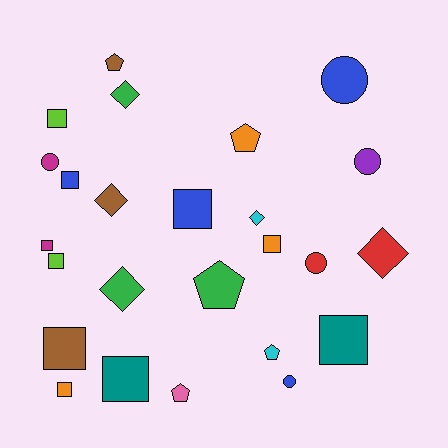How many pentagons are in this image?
There are 5 pentagons.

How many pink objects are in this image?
There is 1 pink object.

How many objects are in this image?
There are 25 objects.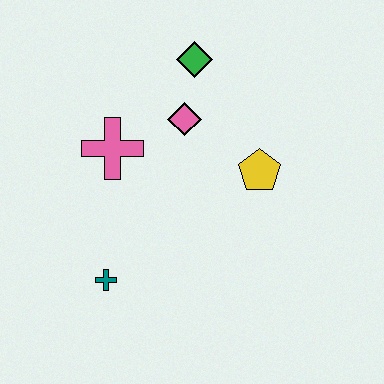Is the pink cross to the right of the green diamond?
No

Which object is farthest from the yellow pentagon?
The teal cross is farthest from the yellow pentagon.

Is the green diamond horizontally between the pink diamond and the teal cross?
No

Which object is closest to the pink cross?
The pink diamond is closest to the pink cross.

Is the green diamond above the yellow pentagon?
Yes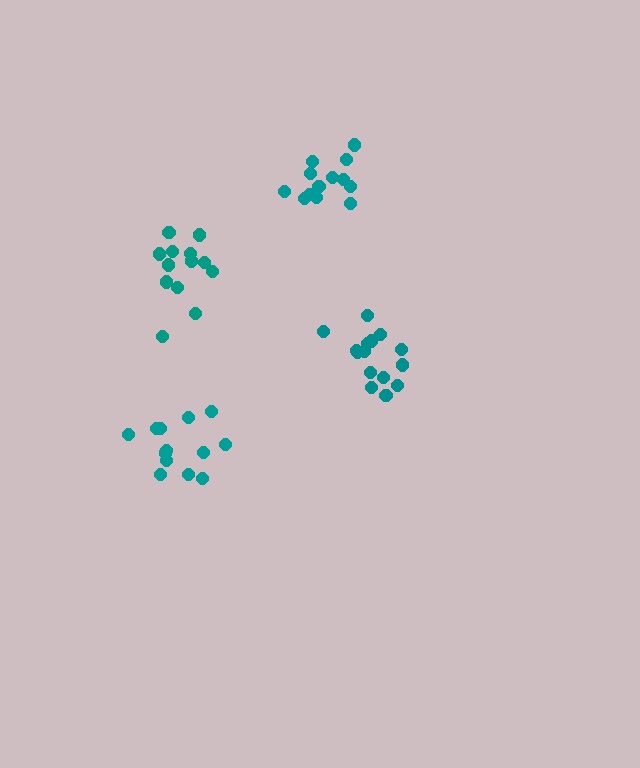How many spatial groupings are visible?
There are 4 spatial groupings.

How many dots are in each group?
Group 1: 13 dots, Group 2: 13 dots, Group 3: 15 dots, Group 4: 13 dots (54 total).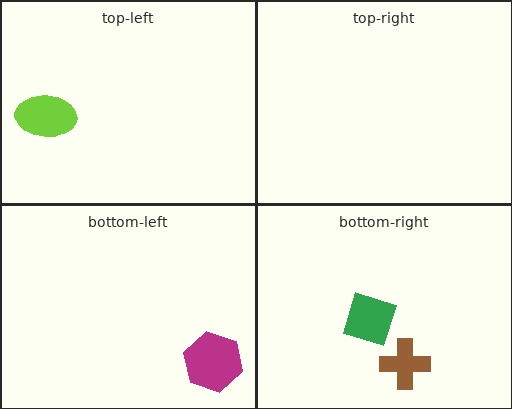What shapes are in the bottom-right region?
The brown cross, the green diamond.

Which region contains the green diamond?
The bottom-right region.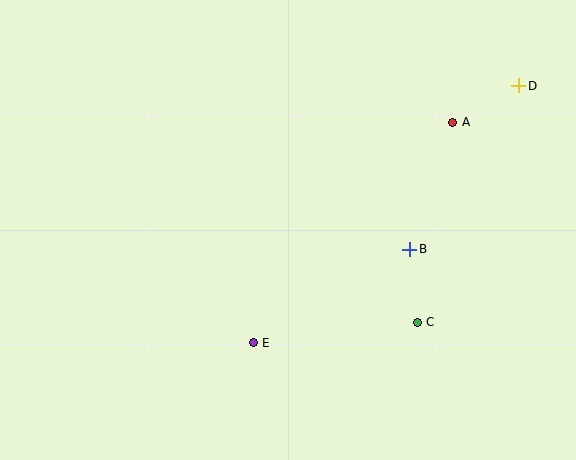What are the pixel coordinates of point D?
Point D is at (519, 86).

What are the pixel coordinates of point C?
Point C is at (417, 322).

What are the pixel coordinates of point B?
Point B is at (410, 249).